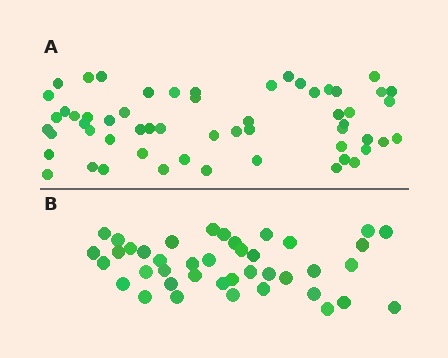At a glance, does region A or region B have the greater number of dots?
Region A (the top region) has more dots.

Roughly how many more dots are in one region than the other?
Region A has approximately 15 more dots than region B.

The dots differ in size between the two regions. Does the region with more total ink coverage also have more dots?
No. Region B has more total ink coverage because its dots are larger, but region A actually contains more individual dots. Total area can be misleading — the number of items is what matters here.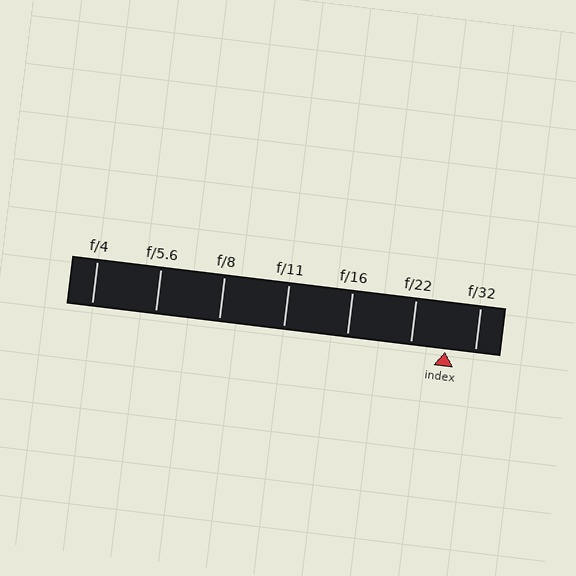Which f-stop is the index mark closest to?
The index mark is closest to f/32.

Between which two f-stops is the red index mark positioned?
The index mark is between f/22 and f/32.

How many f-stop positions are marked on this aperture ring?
There are 7 f-stop positions marked.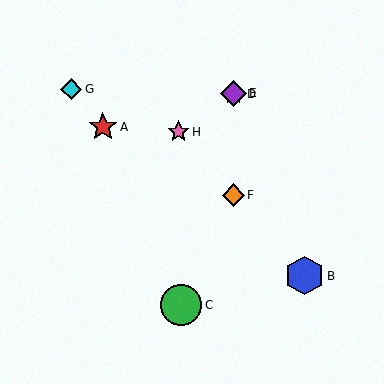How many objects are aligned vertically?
3 objects (D, E, F) are aligned vertically.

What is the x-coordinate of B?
Object B is at x≈304.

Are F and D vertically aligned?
Yes, both are at x≈233.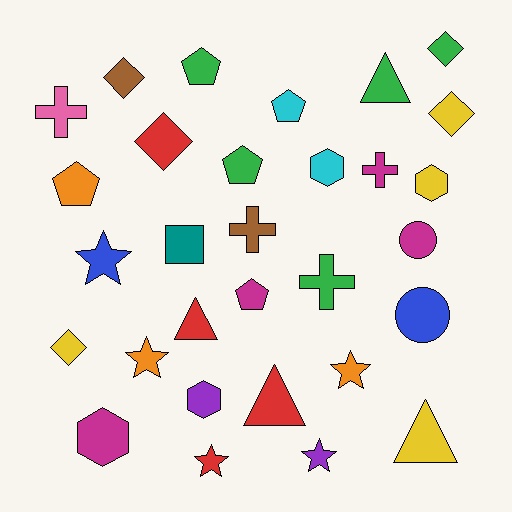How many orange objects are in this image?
There are 3 orange objects.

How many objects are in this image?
There are 30 objects.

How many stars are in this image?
There are 5 stars.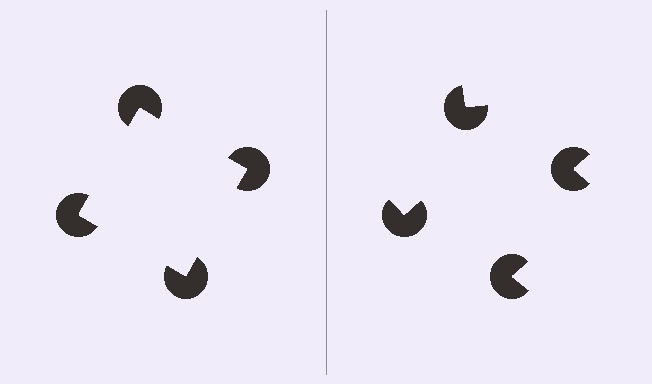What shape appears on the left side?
An illusory square.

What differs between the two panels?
The pac-man discs are positioned identically on both sides; only the wedge orientations differ. On the left they align to a square; on the right they are misaligned.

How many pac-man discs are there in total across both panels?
8 — 4 on each side.